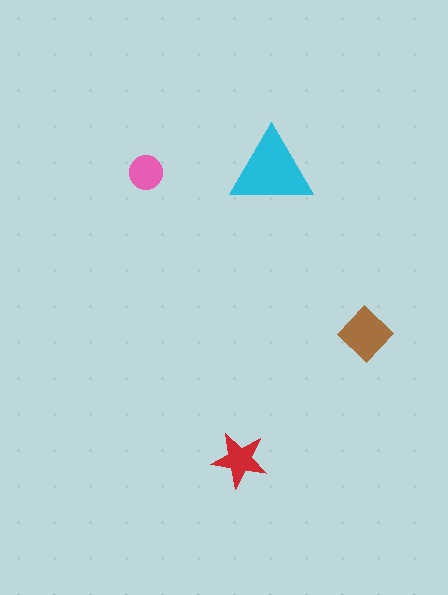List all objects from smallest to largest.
The pink circle, the red star, the brown diamond, the cyan triangle.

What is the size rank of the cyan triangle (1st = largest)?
1st.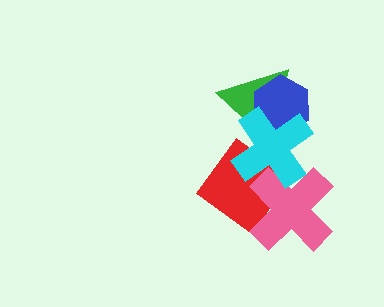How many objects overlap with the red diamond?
2 objects overlap with the red diamond.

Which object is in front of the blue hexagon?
The cyan cross is in front of the blue hexagon.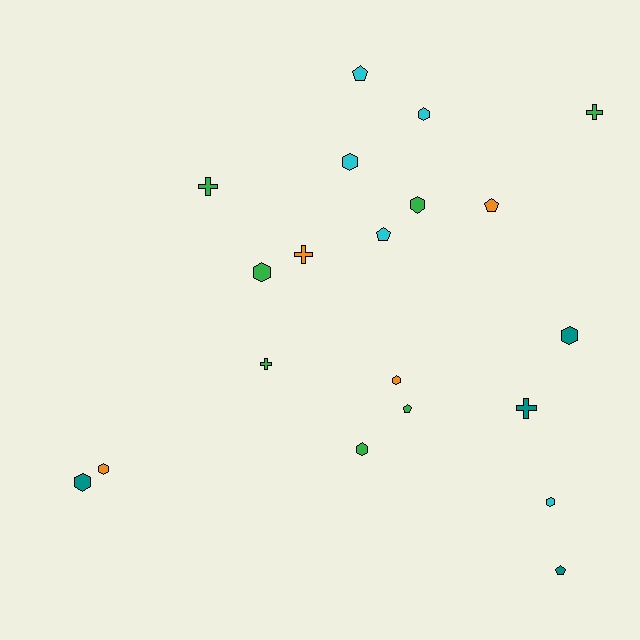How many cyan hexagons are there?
There are 3 cyan hexagons.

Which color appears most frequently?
Green, with 7 objects.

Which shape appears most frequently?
Hexagon, with 10 objects.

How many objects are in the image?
There are 20 objects.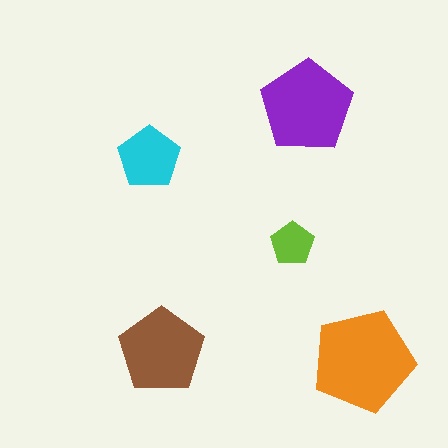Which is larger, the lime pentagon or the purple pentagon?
The purple one.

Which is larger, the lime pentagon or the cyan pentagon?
The cyan one.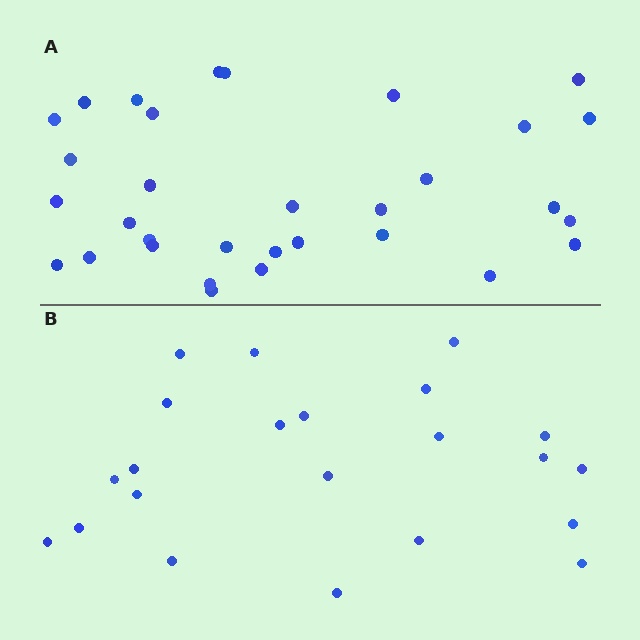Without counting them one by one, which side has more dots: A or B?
Region A (the top region) has more dots.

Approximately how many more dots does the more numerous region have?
Region A has roughly 10 or so more dots than region B.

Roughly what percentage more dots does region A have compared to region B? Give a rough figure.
About 45% more.